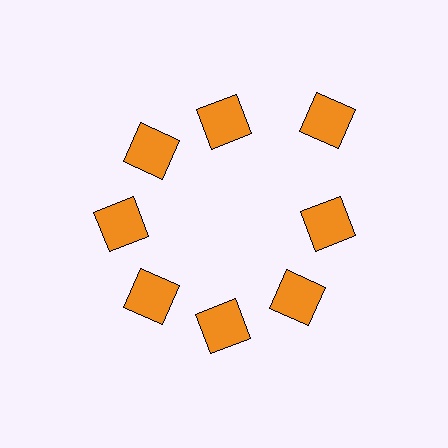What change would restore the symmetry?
The symmetry would be restored by moving it inward, back onto the ring so that all 8 squares sit at equal angles and equal distance from the center.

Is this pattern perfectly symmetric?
No. The 8 orange squares are arranged in a ring, but one element near the 2 o'clock position is pushed outward from the center, breaking the 8-fold rotational symmetry.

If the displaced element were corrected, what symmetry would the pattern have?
It would have 8-fold rotational symmetry — the pattern would map onto itself every 45 degrees.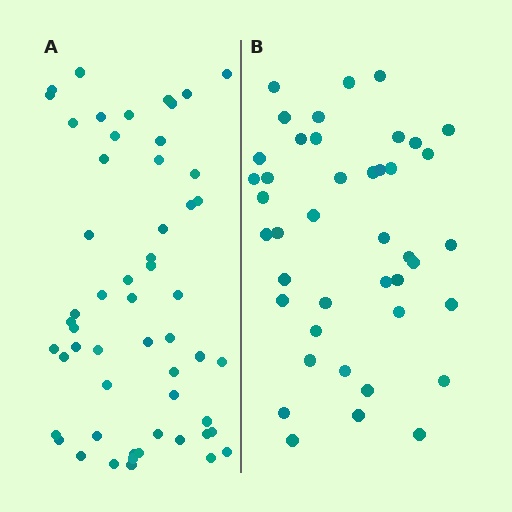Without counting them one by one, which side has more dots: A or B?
Region A (the left region) has more dots.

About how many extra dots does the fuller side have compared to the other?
Region A has approximately 15 more dots than region B.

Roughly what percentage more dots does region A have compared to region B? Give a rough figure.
About 30% more.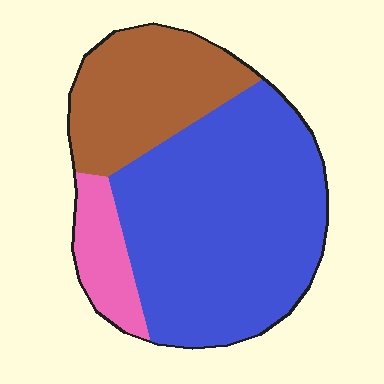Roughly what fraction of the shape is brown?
Brown covers around 25% of the shape.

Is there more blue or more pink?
Blue.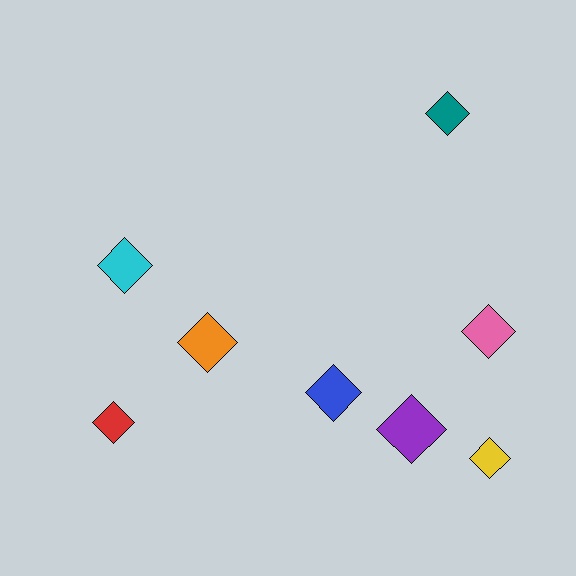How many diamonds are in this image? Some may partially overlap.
There are 8 diamonds.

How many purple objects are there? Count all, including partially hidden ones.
There is 1 purple object.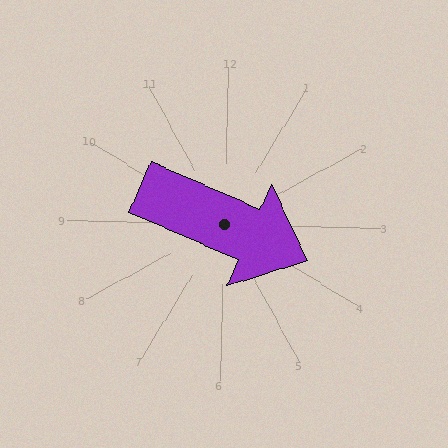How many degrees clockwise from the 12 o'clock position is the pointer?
Approximately 112 degrees.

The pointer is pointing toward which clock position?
Roughly 4 o'clock.